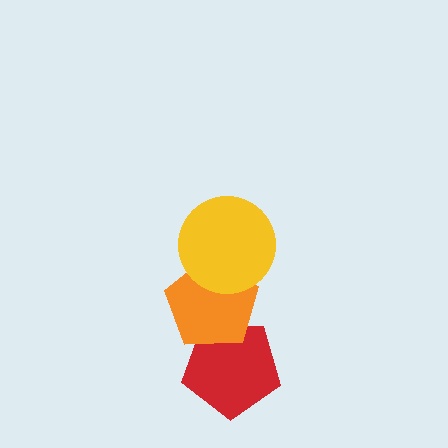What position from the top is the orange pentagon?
The orange pentagon is 2nd from the top.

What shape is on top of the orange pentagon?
The yellow circle is on top of the orange pentagon.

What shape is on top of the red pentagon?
The orange pentagon is on top of the red pentagon.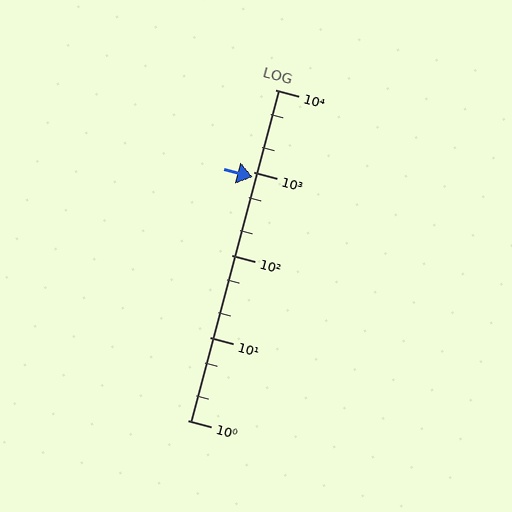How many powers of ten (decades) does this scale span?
The scale spans 4 decades, from 1 to 10000.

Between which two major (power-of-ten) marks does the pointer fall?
The pointer is between 100 and 1000.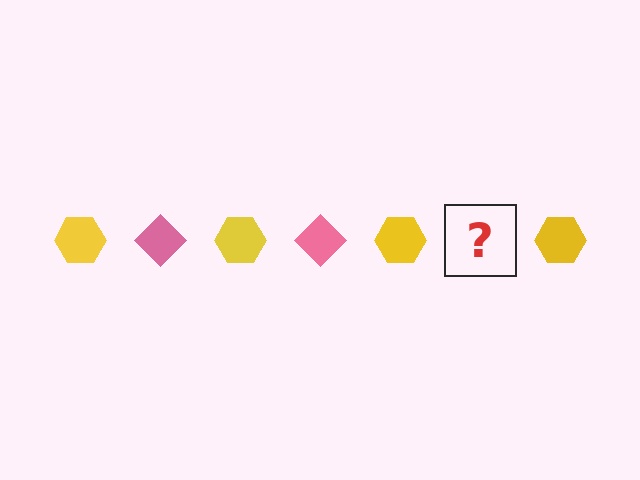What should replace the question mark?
The question mark should be replaced with a pink diamond.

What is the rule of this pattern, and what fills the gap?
The rule is that the pattern alternates between yellow hexagon and pink diamond. The gap should be filled with a pink diamond.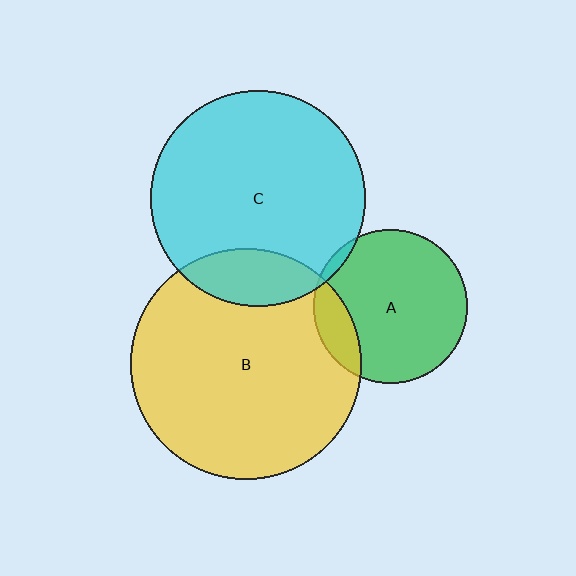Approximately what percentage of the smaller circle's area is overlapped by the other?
Approximately 5%.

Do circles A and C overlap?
Yes.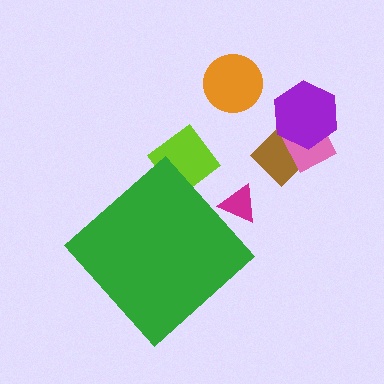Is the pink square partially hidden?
No, the pink square is fully visible.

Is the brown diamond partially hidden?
No, the brown diamond is fully visible.